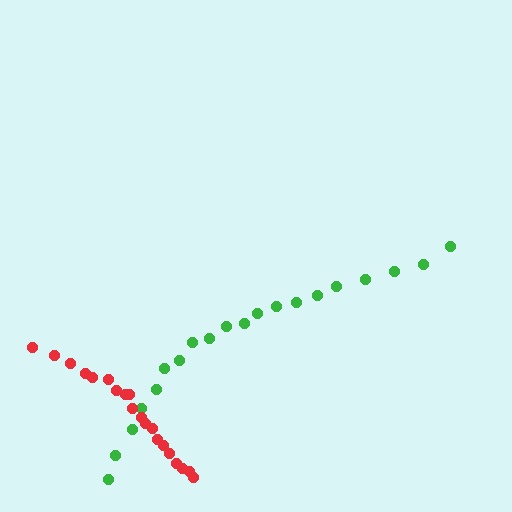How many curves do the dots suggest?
There are 2 distinct paths.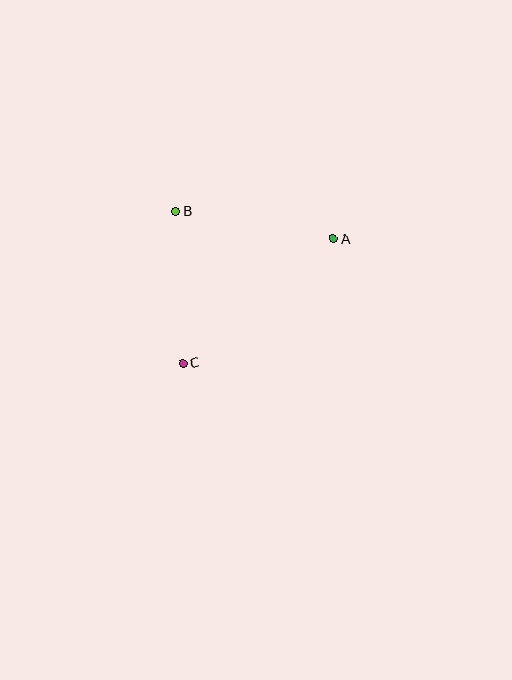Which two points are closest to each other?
Points B and C are closest to each other.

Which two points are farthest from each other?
Points A and C are farthest from each other.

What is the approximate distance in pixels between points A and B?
The distance between A and B is approximately 160 pixels.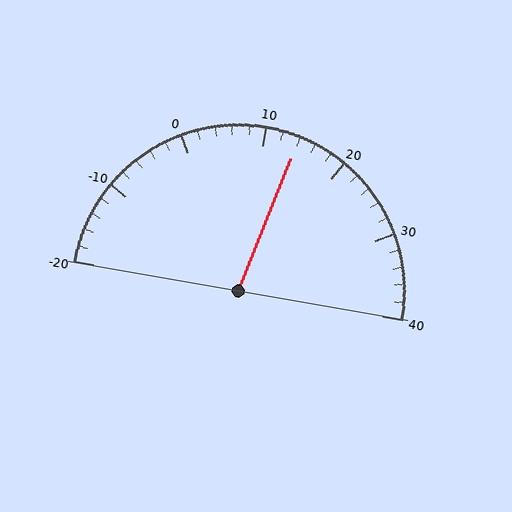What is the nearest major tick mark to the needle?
The nearest major tick mark is 10.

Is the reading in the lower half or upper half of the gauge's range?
The reading is in the upper half of the range (-20 to 40).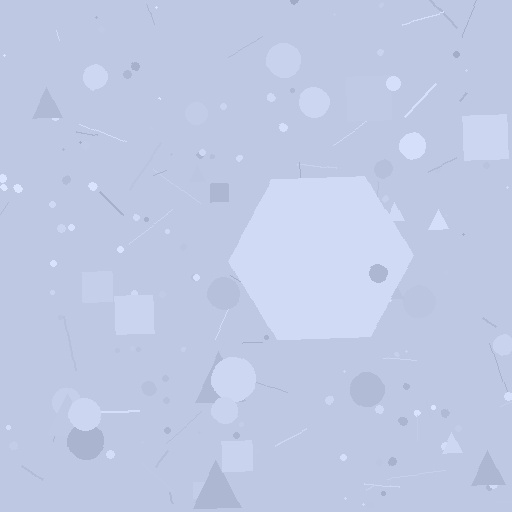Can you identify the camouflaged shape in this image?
The camouflaged shape is a hexagon.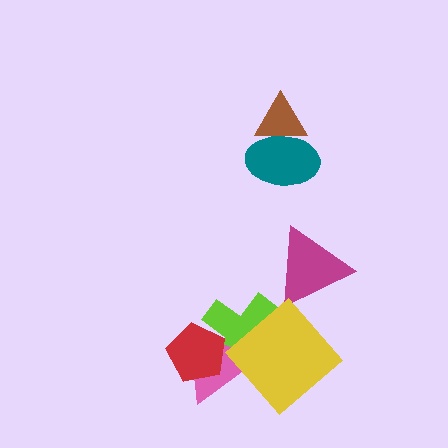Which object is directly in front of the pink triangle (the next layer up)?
The red pentagon is directly in front of the pink triangle.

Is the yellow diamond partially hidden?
No, no other shape covers it.